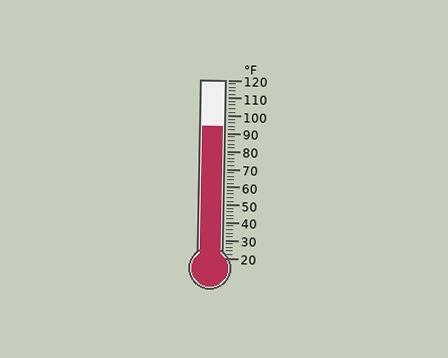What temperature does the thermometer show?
The thermometer shows approximately 94°F.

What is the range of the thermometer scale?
The thermometer scale ranges from 20°F to 120°F.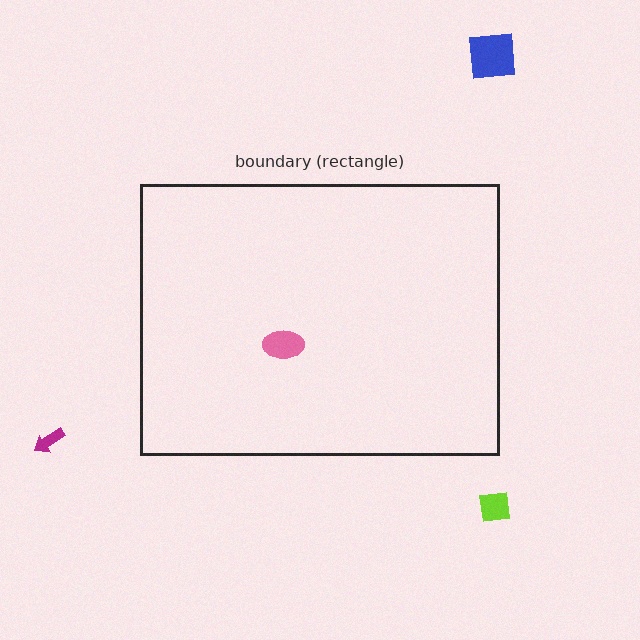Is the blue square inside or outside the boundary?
Outside.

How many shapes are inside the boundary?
1 inside, 3 outside.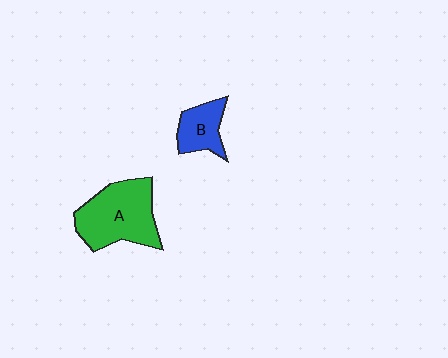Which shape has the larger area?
Shape A (green).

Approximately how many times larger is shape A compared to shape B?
Approximately 2.1 times.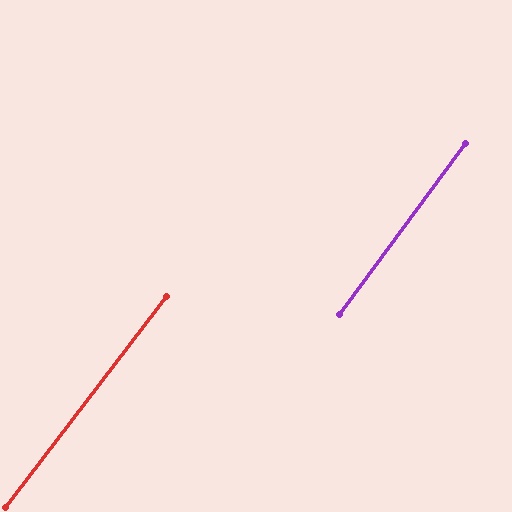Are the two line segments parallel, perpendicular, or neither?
Parallel — their directions differ by only 0.7°.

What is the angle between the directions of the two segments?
Approximately 1 degree.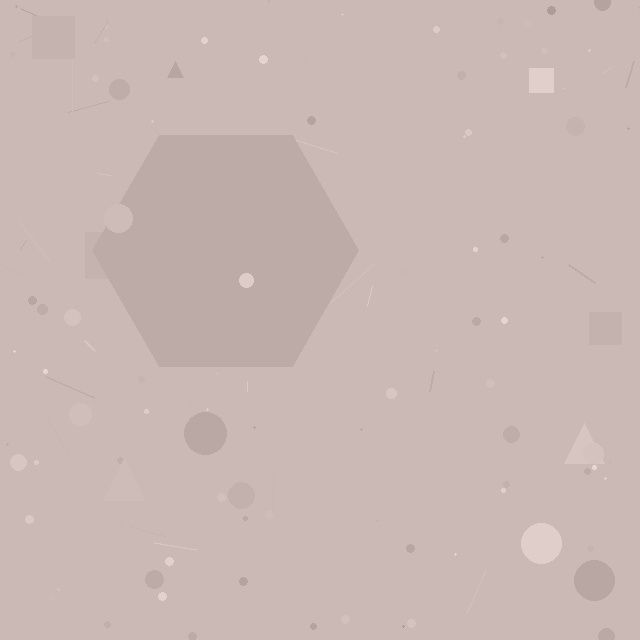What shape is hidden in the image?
A hexagon is hidden in the image.